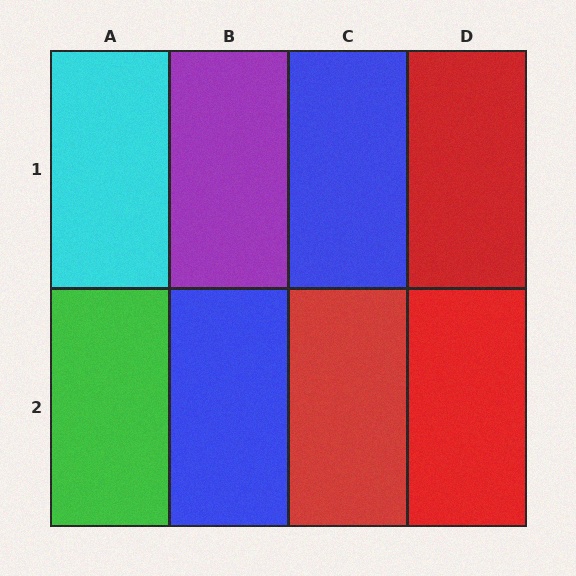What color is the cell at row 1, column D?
Red.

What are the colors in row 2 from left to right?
Green, blue, red, red.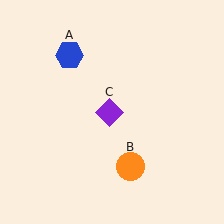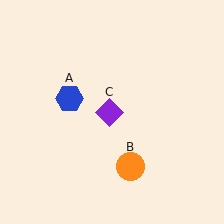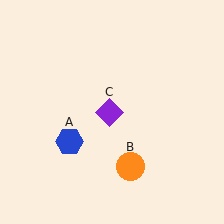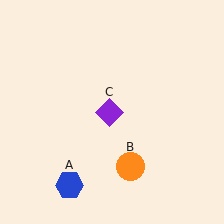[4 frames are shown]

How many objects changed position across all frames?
1 object changed position: blue hexagon (object A).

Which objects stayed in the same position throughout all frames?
Orange circle (object B) and purple diamond (object C) remained stationary.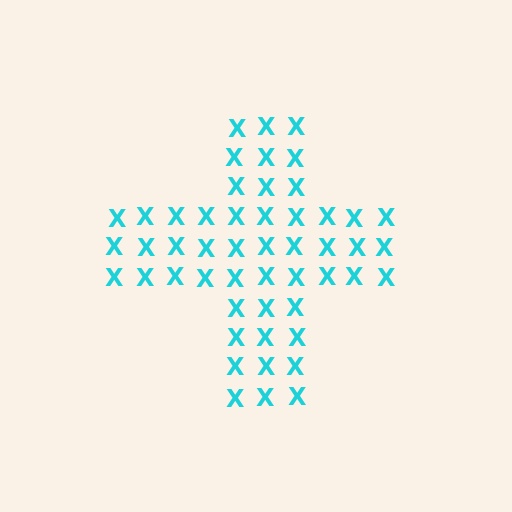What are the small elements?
The small elements are letter X's.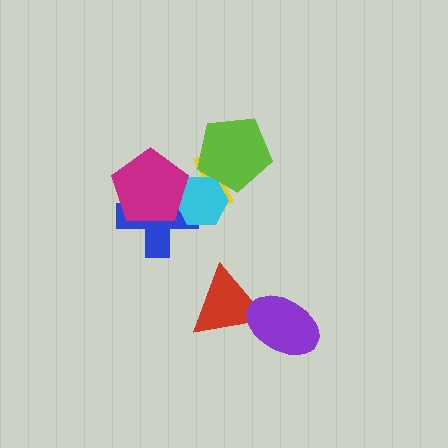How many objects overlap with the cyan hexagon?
4 objects overlap with the cyan hexagon.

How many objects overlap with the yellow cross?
2 objects overlap with the yellow cross.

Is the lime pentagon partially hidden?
No, no other shape covers it.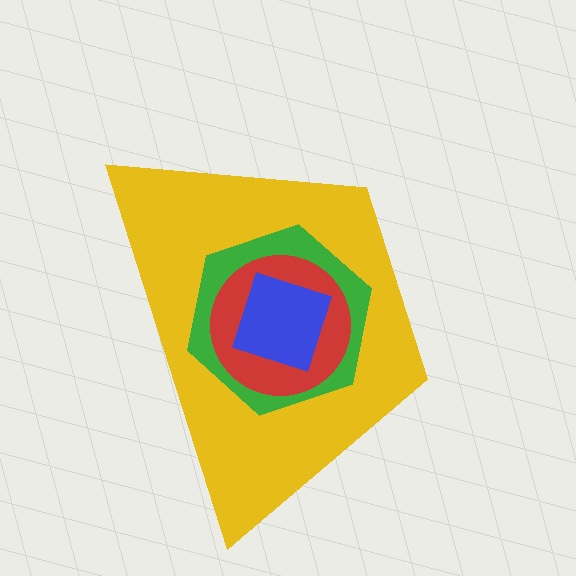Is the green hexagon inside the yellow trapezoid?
Yes.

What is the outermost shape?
The yellow trapezoid.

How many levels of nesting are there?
4.